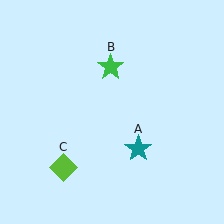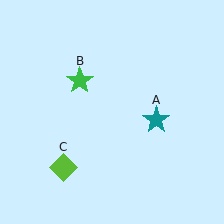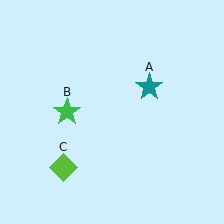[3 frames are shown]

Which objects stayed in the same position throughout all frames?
Lime diamond (object C) remained stationary.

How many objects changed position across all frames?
2 objects changed position: teal star (object A), green star (object B).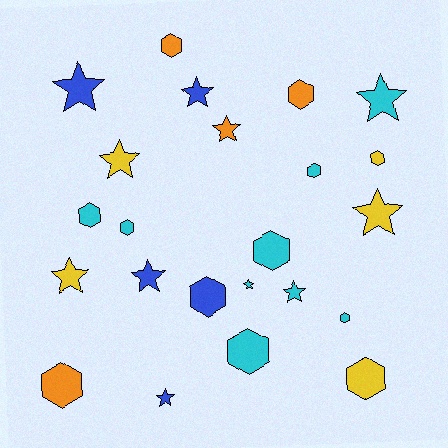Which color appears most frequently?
Cyan, with 9 objects.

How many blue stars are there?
There are 4 blue stars.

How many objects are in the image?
There are 23 objects.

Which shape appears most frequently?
Hexagon, with 12 objects.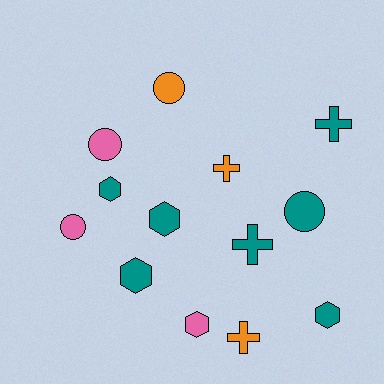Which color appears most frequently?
Teal, with 7 objects.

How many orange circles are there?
There is 1 orange circle.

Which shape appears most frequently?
Hexagon, with 5 objects.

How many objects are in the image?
There are 13 objects.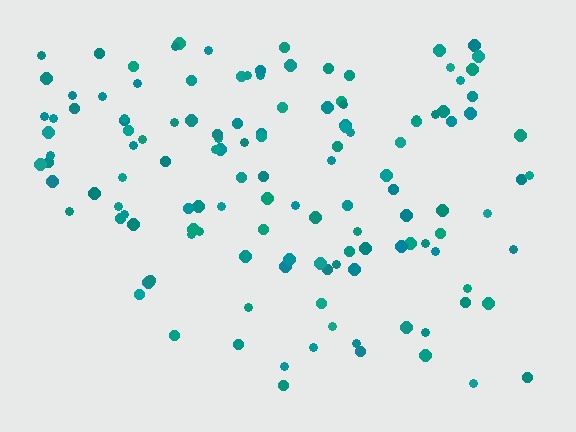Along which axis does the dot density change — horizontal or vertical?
Vertical.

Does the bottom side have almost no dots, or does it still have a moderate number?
Still a moderate number, just noticeably fewer than the top.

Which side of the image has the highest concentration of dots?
The top.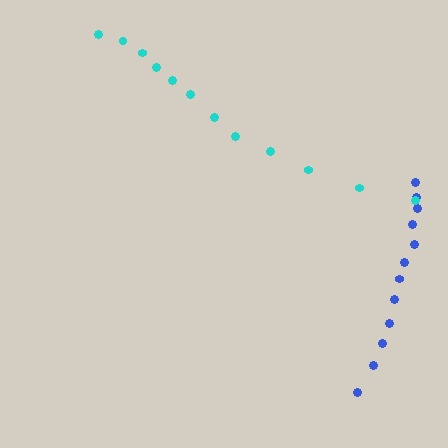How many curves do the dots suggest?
There are 2 distinct paths.